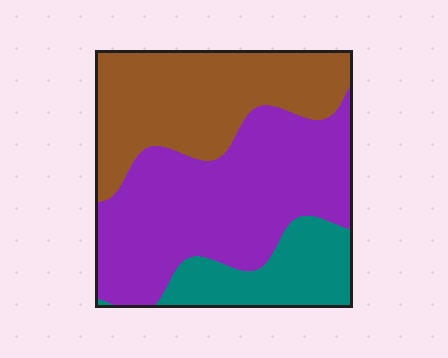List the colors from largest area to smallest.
From largest to smallest: purple, brown, teal.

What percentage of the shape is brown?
Brown takes up about one third (1/3) of the shape.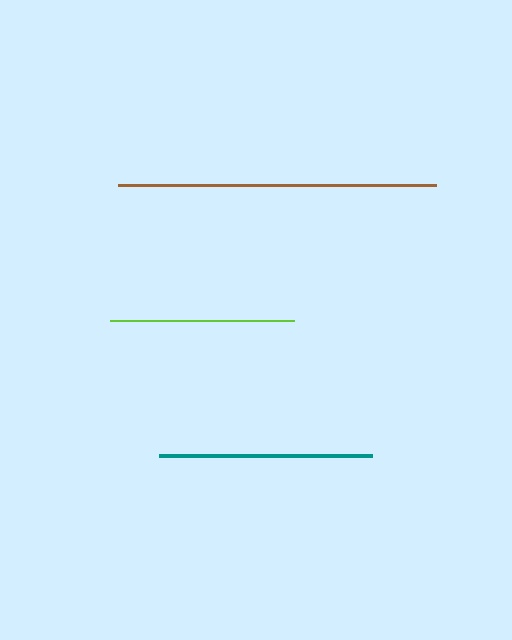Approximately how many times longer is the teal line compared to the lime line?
The teal line is approximately 1.2 times the length of the lime line.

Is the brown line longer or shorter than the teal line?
The brown line is longer than the teal line.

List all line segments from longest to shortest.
From longest to shortest: brown, teal, lime.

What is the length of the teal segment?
The teal segment is approximately 212 pixels long.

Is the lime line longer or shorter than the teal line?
The teal line is longer than the lime line.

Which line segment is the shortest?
The lime line is the shortest at approximately 184 pixels.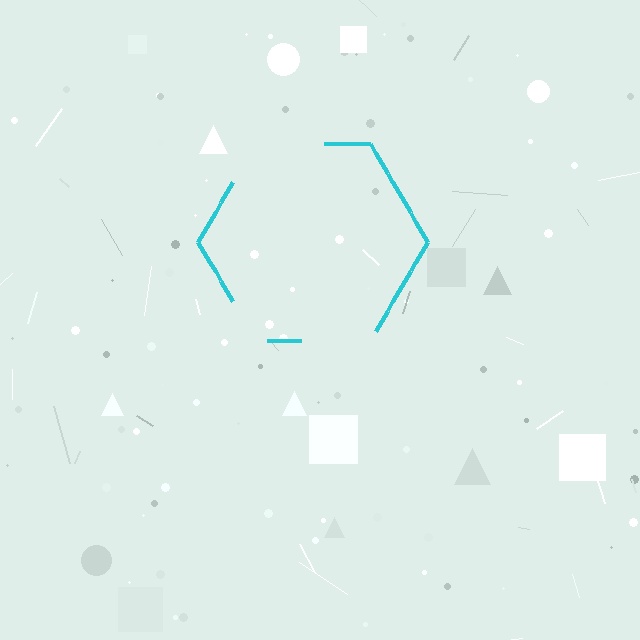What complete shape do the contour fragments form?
The contour fragments form a hexagon.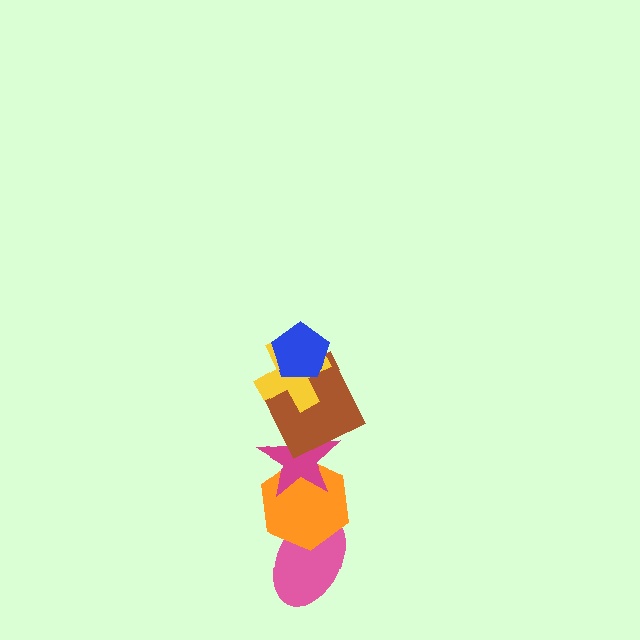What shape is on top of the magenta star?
The brown square is on top of the magenta star.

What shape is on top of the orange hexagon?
The magenta star is on top of the orange hexagon.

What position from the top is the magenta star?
The magenta star is 4th from the top.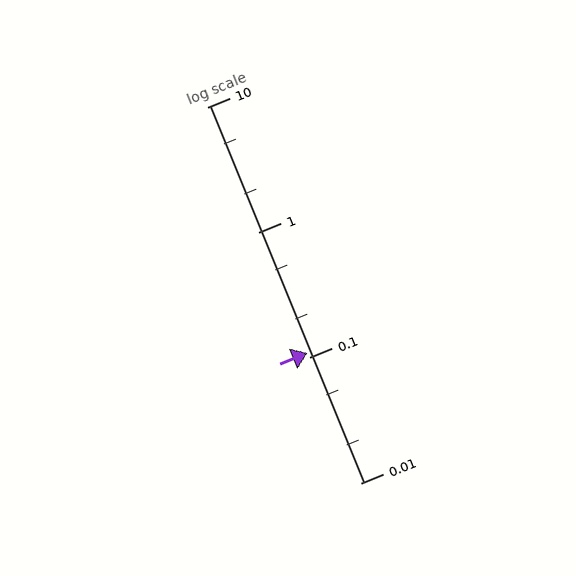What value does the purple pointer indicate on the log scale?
The pointer indicates approximately 0.11.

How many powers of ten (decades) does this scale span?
The scale spans 3 decades, from 0.01 to 10.